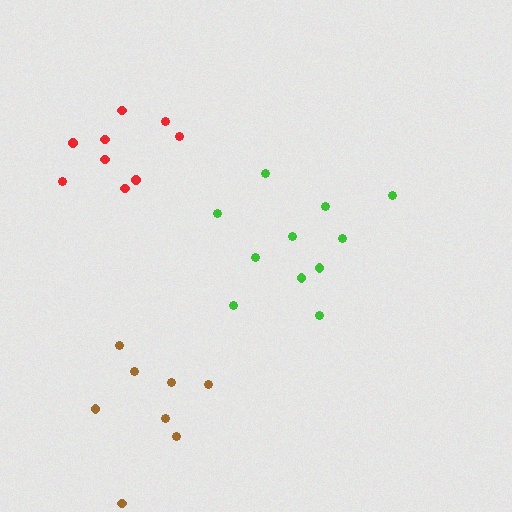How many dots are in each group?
Group 1: 11 dots, Group 2: 8 dots, Group 3: 9 dots (28 total).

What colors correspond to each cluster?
The clusters are colored: green, brown, red.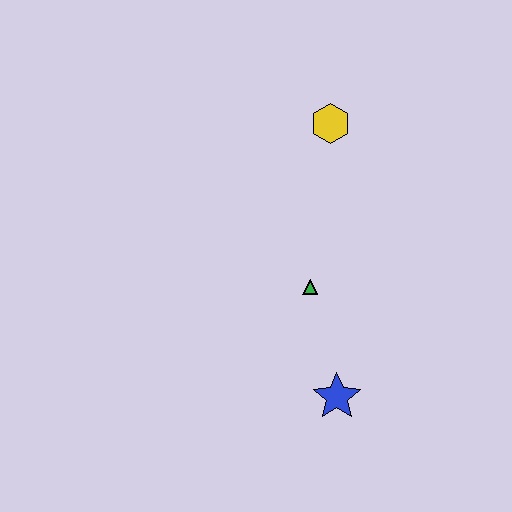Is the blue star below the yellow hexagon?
Yes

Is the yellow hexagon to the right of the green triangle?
Yes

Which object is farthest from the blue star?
The yellow hexagon is farthest from the blue star.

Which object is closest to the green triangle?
The blue star is closest to the green triangle.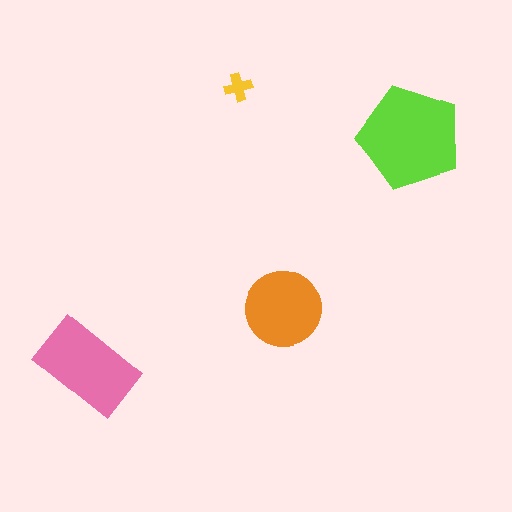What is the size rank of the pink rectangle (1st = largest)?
2nd.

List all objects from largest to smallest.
The lime pentagon, the pink rectangle, the orange circle, the yellow cross.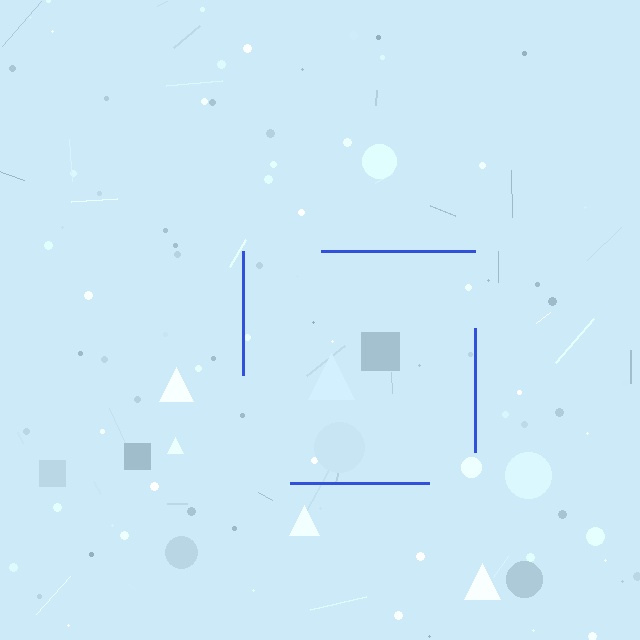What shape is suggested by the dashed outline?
The dashed outline suggests a square.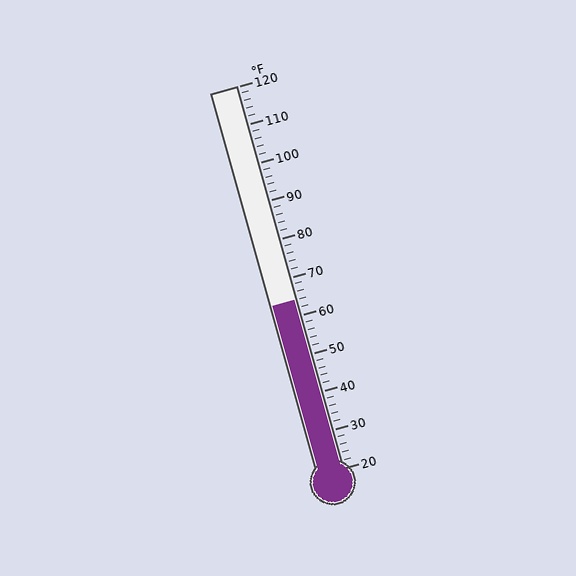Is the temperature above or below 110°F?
The temperature is below 110°F.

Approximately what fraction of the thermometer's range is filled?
The thermometer is filled to approximately 45% of its range.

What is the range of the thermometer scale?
The thermometer scale ranges from 20°F to 120°F.